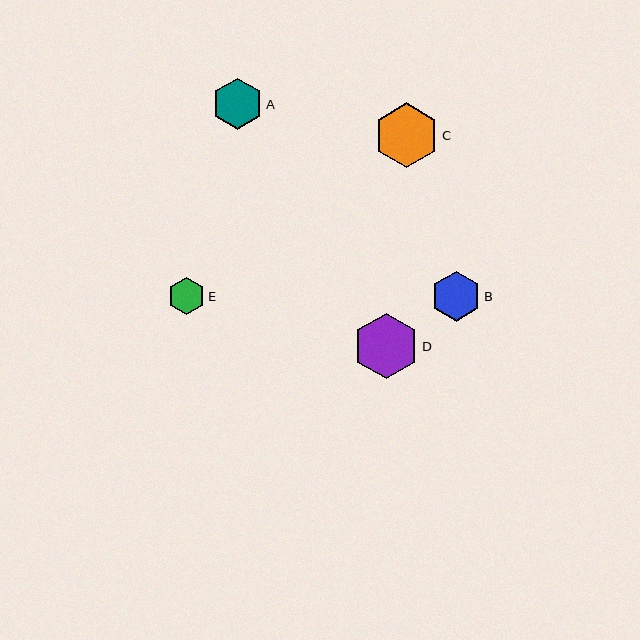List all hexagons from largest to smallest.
From largest to smallest: D, C, A, B, E.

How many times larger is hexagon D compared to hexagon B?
Hexagon D is approximately 1.3 times the size of hexagon B.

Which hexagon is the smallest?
Hexagon E is the smallest with a size of approximately 37 pixels.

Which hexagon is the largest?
Hexagon D is the largest with a size of approximately 66 pixels.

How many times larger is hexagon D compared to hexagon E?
Hexagon D is approximately 1.8 times the size of hexagon E.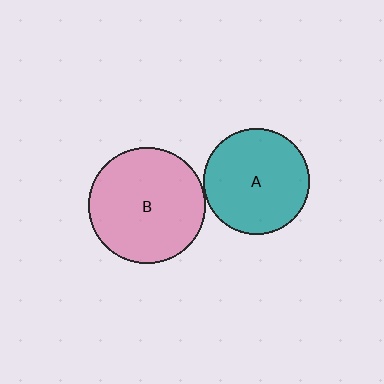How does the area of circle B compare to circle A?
Approximately 1.2 times.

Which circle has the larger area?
Circle B (pink).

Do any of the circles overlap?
No, none of the circles overlap.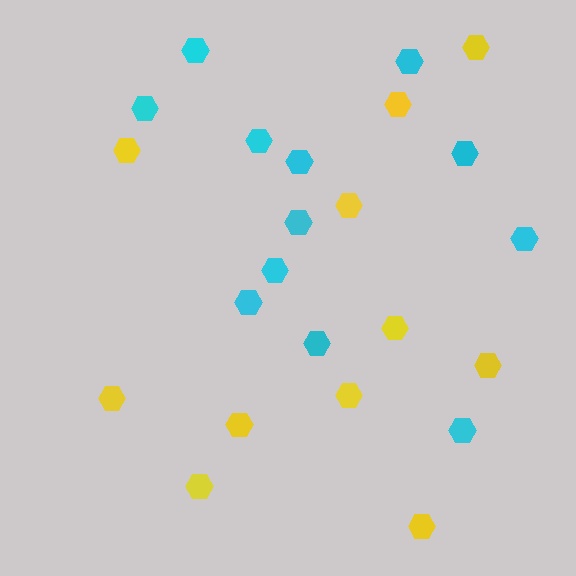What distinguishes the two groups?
There are 2 groups: one group of yellow hexagons (11) and one group of cyan hexagons (12).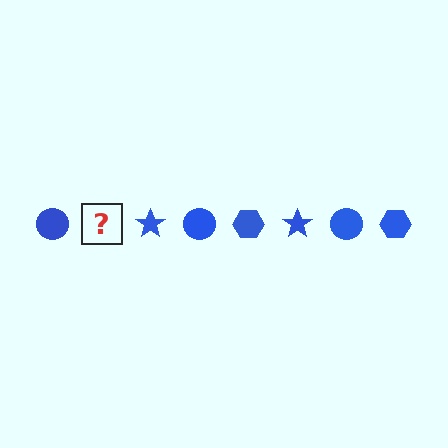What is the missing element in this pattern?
The missing element is a blue hexagon.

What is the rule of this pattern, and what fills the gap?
The rule is that the pattern cycles through circle, hexagon, star shapes in blue. The gap should be filled with a blue hexagon.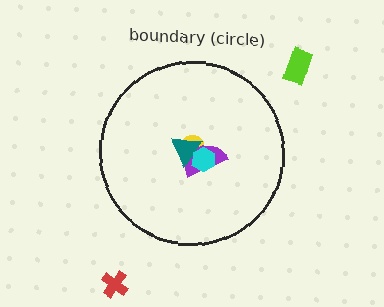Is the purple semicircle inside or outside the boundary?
Inside.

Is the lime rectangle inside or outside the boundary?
Outside.